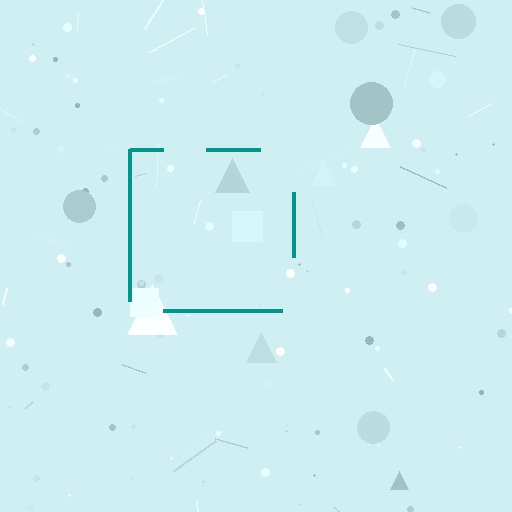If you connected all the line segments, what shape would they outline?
They would outline a square.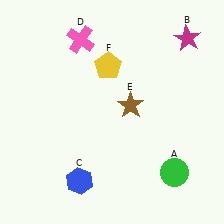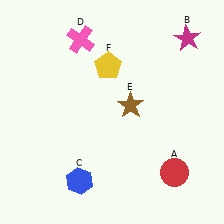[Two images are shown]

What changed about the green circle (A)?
In Image 1, A is green. In Image 2, it changed to red.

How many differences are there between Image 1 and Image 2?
There is 1 difference between the two images.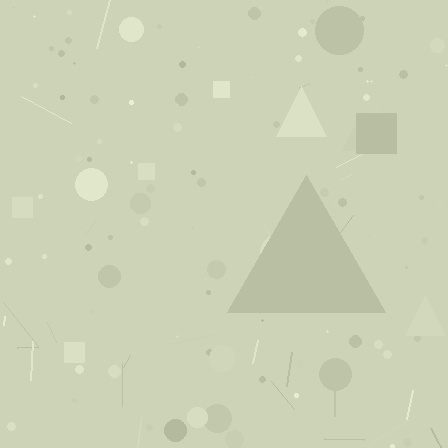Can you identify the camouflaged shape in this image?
The camouflaged shape is a triangle.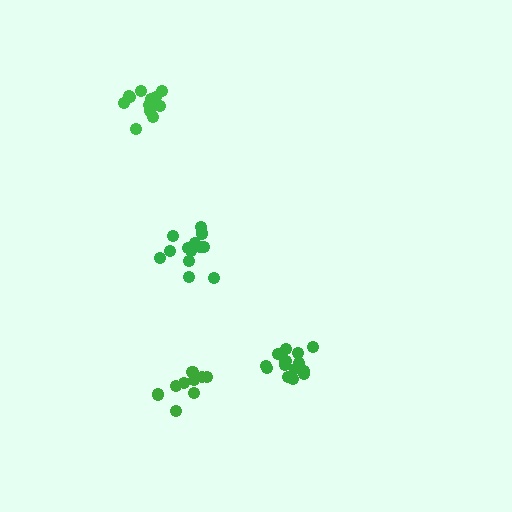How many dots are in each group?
Group 1: 13 dots, Group 2: 14 dots, Group 3: 9 dots, Group 4: 14 dots (50 total).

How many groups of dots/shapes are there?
There are 4 groups.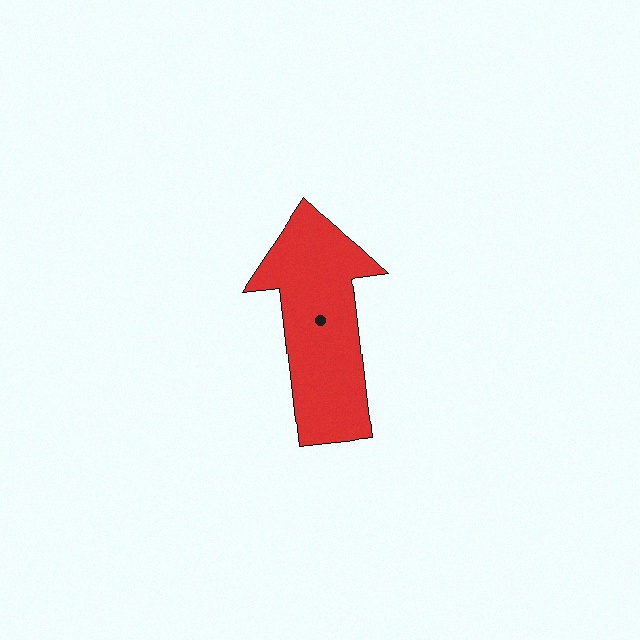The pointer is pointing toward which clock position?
Roughly 12 o'clock.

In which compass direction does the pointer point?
North.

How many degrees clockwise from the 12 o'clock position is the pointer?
Approximately 353 degrees.